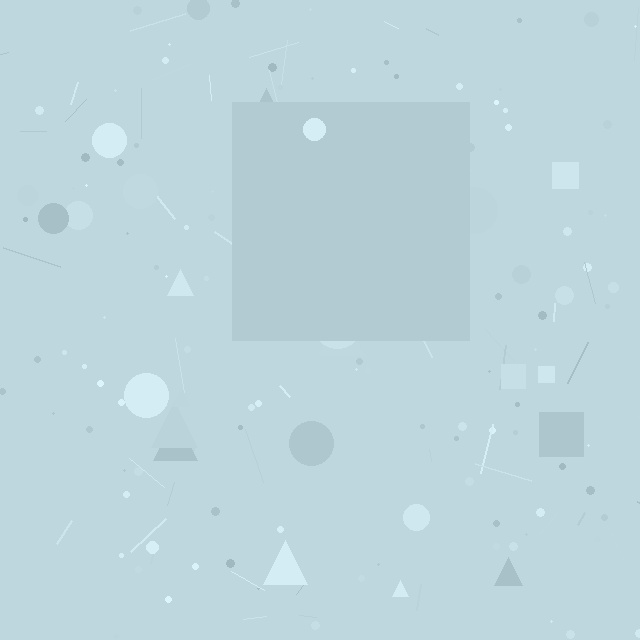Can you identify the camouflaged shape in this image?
The camouflaged shape is a square.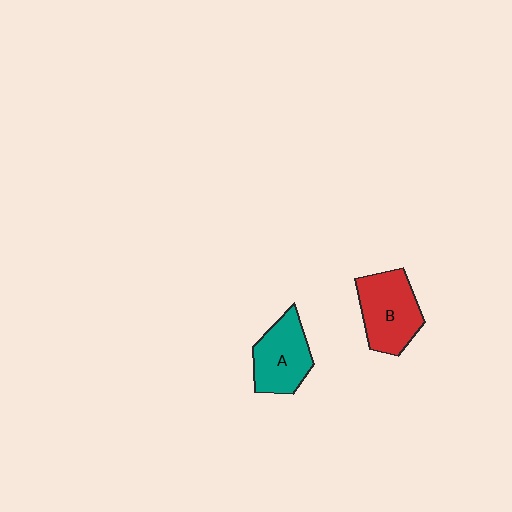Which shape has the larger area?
Shape B (red).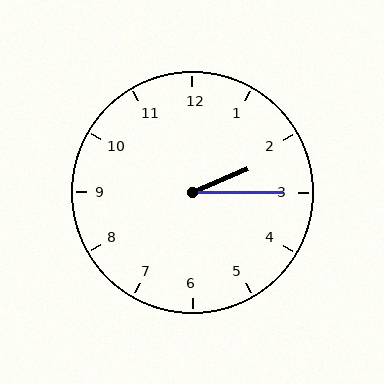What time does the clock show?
2:15.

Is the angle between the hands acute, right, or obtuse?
It is acute.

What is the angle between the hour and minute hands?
Approximately 22 degrees.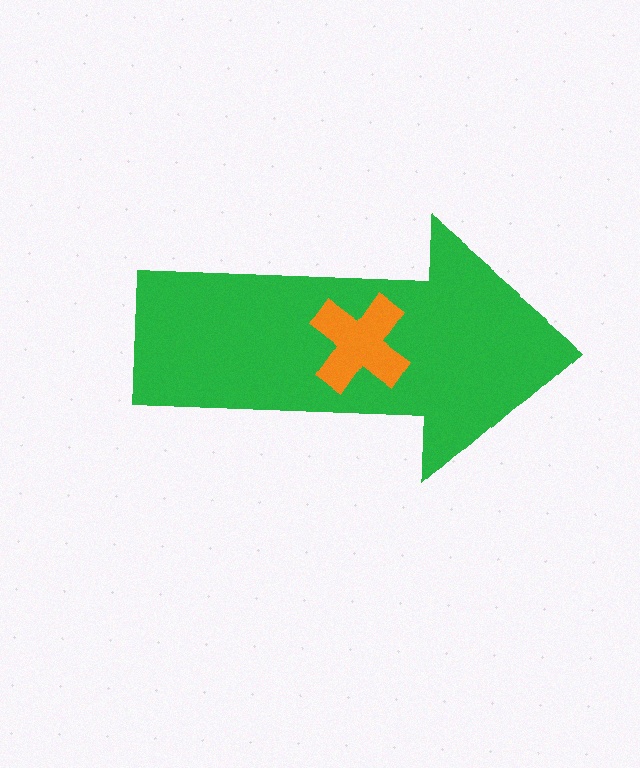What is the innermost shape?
The orange cross.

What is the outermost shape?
The green arrow.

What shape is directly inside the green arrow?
The orange cross.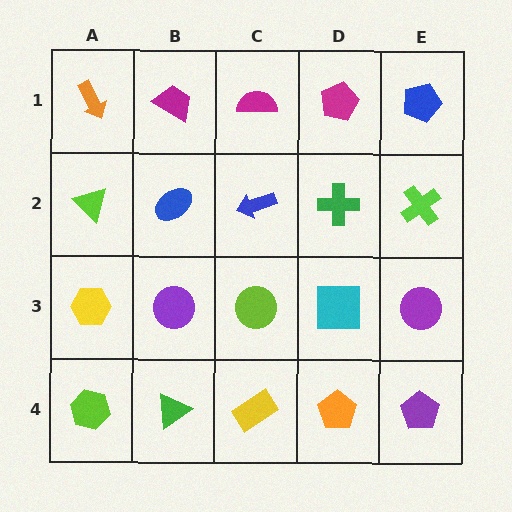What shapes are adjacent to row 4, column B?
A purple circle (row 3, column B), a lime hexagon (row 4, column A), a yellow rectangle (row 4, column C).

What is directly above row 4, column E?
A purple circle.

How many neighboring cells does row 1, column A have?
2.